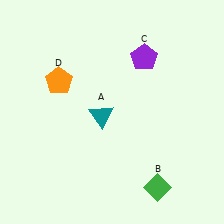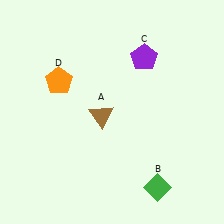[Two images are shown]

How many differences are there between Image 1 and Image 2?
There is 1 difference between the two images.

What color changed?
The triangle (A) changed from teal in Image 1 to brown in Image 2.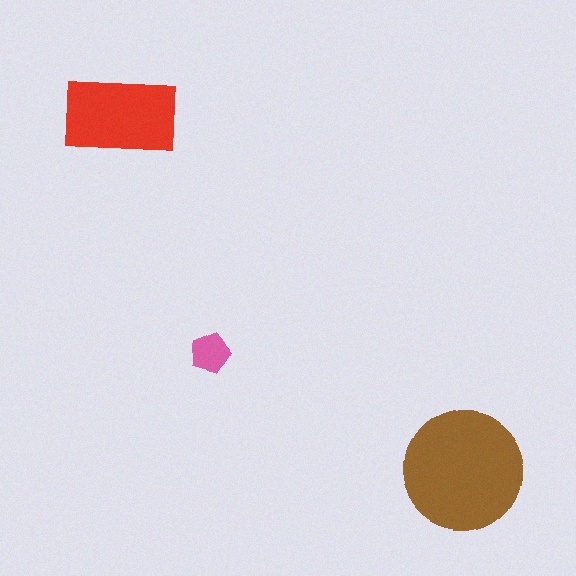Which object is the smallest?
The pink pentagon.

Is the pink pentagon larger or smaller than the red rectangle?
Smaller.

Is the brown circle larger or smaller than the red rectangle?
Larger.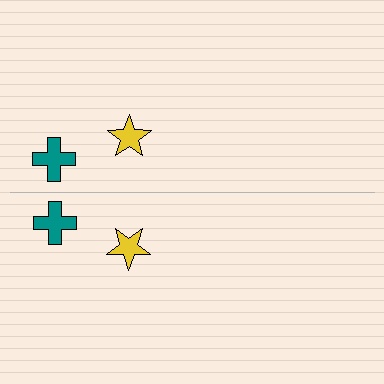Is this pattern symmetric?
Yes, this pattern has bilateral (reflection) symmetry.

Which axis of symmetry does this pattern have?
The pattern has a horizontal axis of symmetry running through the center of the image.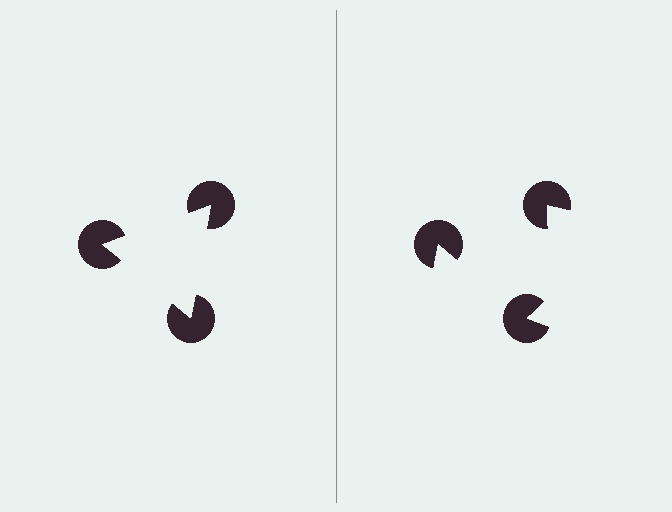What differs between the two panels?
The pac-man discs are positioned identically on both sides; only the wedge orientations differ. On the left they align to a triangle; on the right they are misaligned.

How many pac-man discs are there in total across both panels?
6 — 3 on each side.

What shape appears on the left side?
An illusory triangle.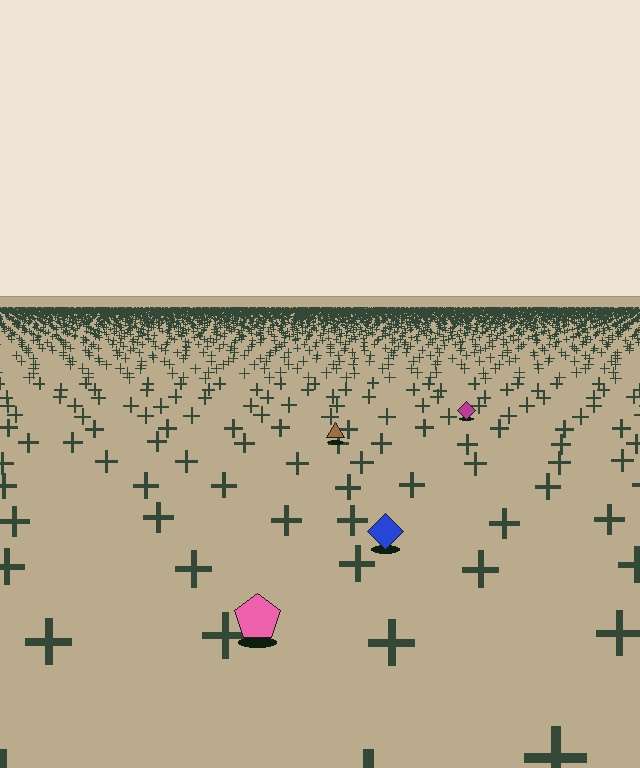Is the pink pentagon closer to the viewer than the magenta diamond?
Yes. The pink pentagon is closer — you can tell from the texture gradient: the ground texture is coarser near it.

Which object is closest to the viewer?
The pink pentagon is closest. The texture marks near it are larger and more spread out.